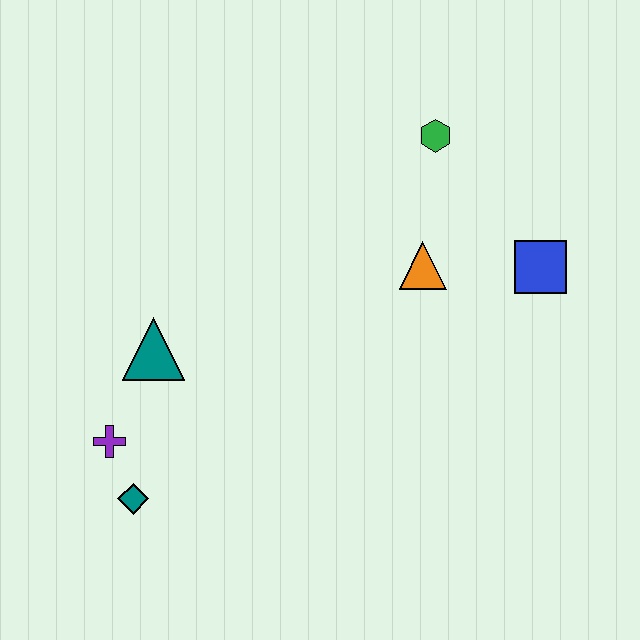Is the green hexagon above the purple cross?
Yes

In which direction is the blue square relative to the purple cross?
The blue square is to the right of the purple cross.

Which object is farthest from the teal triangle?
The blue square is farthest from the teal triangle.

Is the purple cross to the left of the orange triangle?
Yes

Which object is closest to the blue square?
The orange triangle is closest to the blue square.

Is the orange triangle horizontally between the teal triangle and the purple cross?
No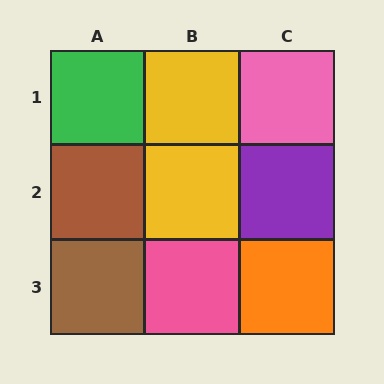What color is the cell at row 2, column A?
Brown.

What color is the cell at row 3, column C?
Orange.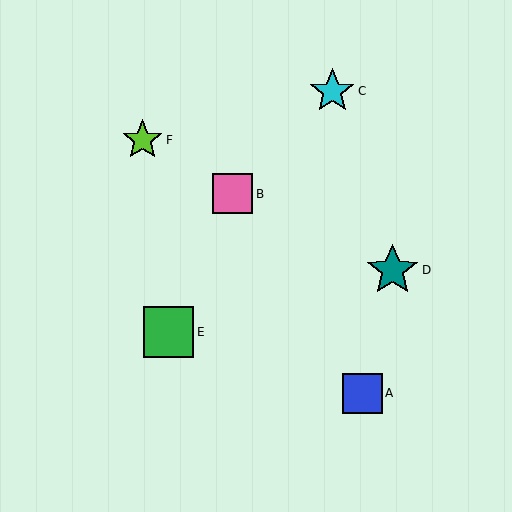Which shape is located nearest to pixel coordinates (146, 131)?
The lime star (labeled F) at (142, 140) is nearest to that location.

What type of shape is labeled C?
Shape C is a cyan star.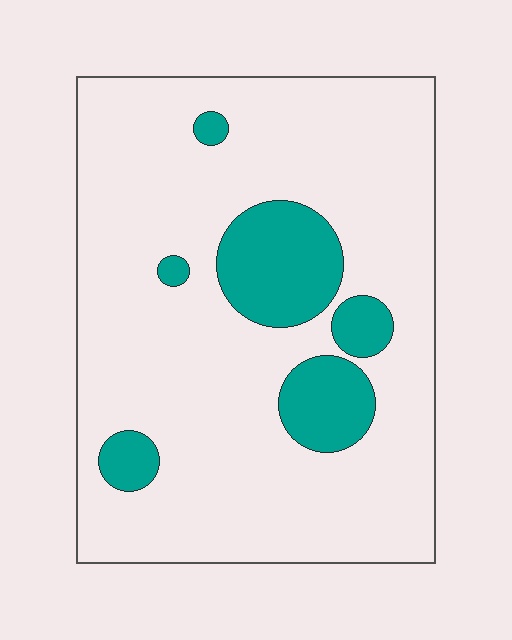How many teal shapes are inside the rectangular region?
6.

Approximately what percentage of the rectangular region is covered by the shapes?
Approximately 15%.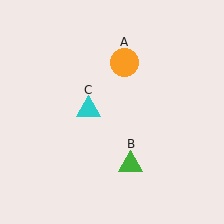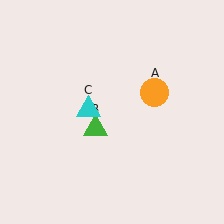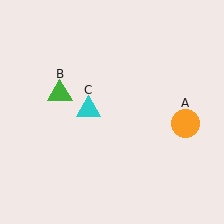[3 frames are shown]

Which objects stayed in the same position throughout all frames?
Cyan triangle (object C) remained stationary.